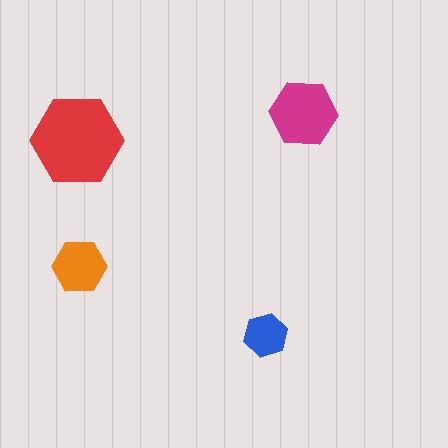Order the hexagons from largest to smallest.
the red one, the magenta one, the orange one, the blue one.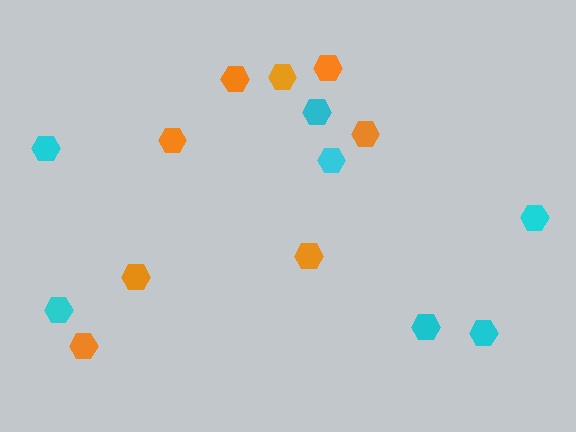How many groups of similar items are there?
There are 2 groups: one group of orange hexagons (8) and one group of cyan hexagons (7).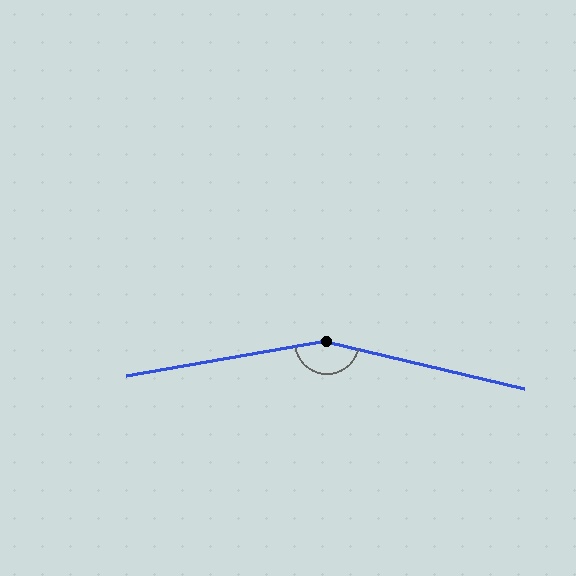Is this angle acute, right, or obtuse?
It is obtuse.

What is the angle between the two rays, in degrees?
Approximately 157 degrees.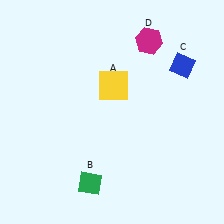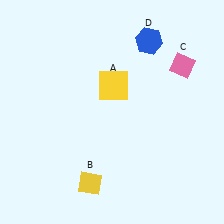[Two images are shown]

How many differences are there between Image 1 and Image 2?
There are 3 differences between the two images.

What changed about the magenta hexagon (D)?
In Image 1, D is magenta. In Image 2, it changed to blue.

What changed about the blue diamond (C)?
In Image 1, C is blue. In Image 2, it changed to pink.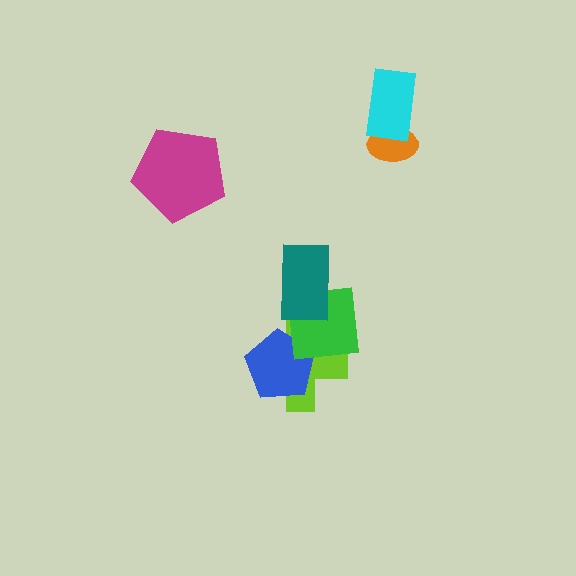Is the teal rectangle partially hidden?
No, no other shape covers it.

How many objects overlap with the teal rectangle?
1 object overlaps with the teal rectangle.